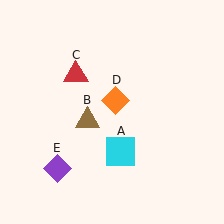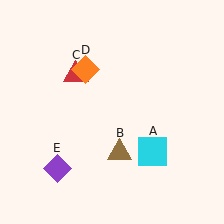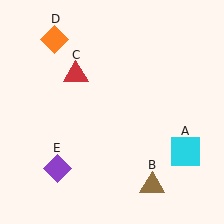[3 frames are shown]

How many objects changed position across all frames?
3 objects changed position: cyan square (object A), brown triangle (object B), orange diamond (object D).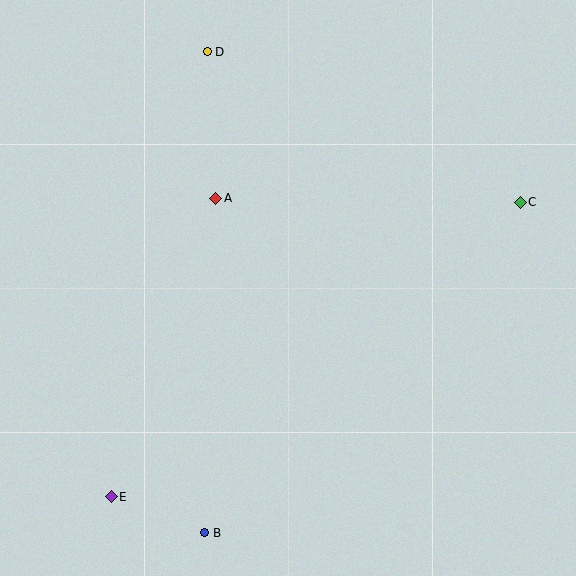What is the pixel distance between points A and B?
The distance between A and B is 335 pixels.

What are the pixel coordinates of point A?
Point A is at (216, 198).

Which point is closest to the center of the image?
Point A at (216, 198) is closest to the center.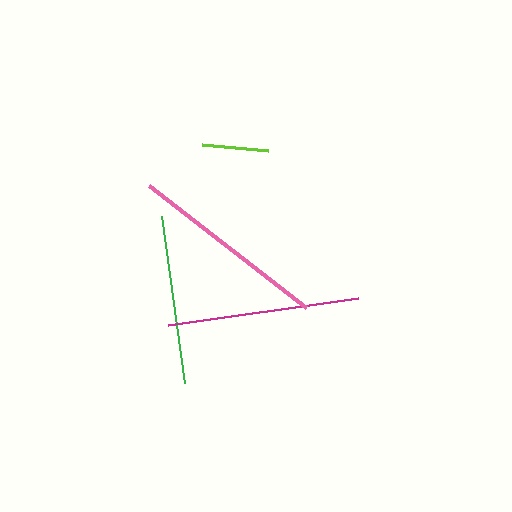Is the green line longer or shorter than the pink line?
The pink line is longer than the green line.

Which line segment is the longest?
The pink line is the longest at approximately 198 pixels.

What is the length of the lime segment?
The lime segment is approximately 67 pixels long.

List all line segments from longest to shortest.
From longest to shortest: pink, magenta, green, lime.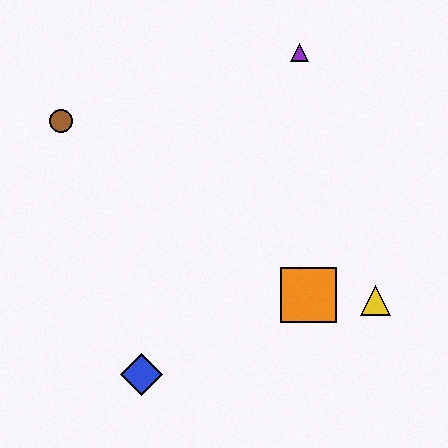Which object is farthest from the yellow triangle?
The brown circle is farthest from the yellow triangle.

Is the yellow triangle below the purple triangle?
Yes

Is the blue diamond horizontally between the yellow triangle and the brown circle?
Yes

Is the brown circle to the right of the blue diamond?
No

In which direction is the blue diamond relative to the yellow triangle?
The blue diamond is to the left of the yellow triangle.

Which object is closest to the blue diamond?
The orange square is closest to the blue diamond.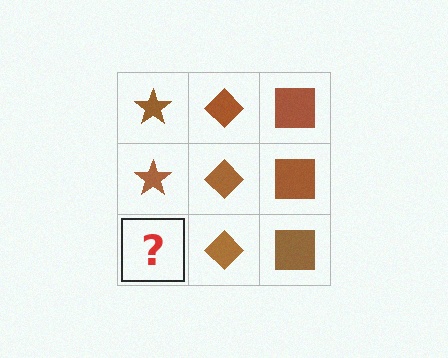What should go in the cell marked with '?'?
The missing cell should contain a brown star.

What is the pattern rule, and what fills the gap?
The rule is that each column has a consistent shape. The gap should be filled with a brown star.